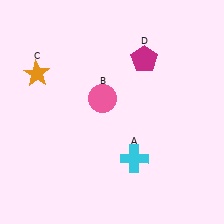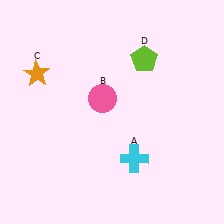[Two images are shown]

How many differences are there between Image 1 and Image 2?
There is 1 difference between the two images.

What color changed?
The pentagon (D) changed from magenta in Image 1 to lime in Image 2.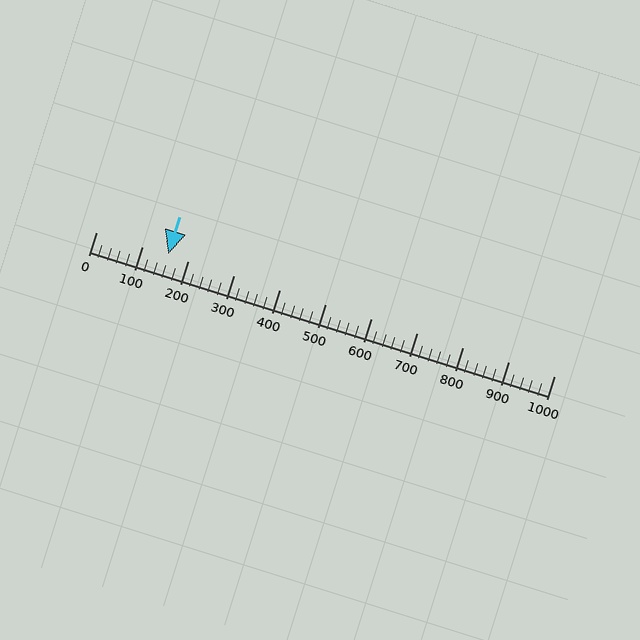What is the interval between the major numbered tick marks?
The major tick marks are spaced 100 units apart.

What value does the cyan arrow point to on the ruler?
The cyan arrow points to approximately 157.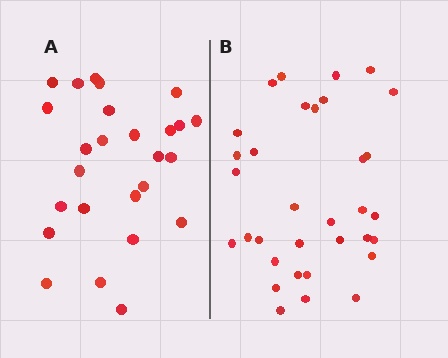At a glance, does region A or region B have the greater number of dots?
Region B (the right region) has more dots.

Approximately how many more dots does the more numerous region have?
Region B has roughly 8 or so more dots than region A.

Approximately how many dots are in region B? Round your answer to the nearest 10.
About 30 dots. (The exact count is 33, which rounds to 30.)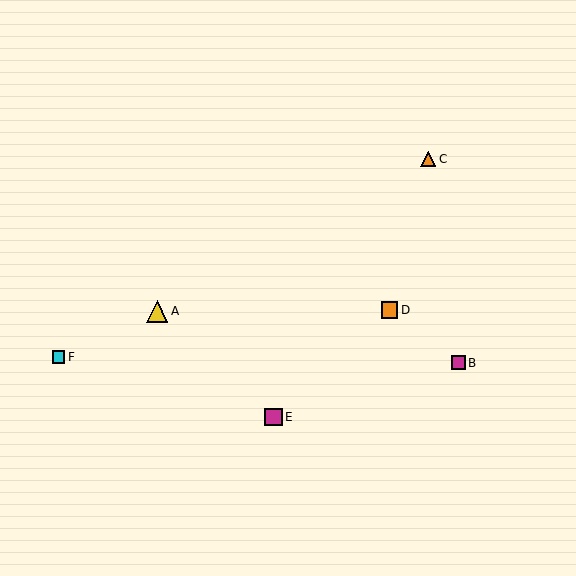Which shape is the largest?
The yellow triangle (labeled A) is the largest.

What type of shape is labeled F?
Shape F is a cyan square.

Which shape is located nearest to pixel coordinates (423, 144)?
The orange triangle (labeled C) at (428, 159) is nearest to that location.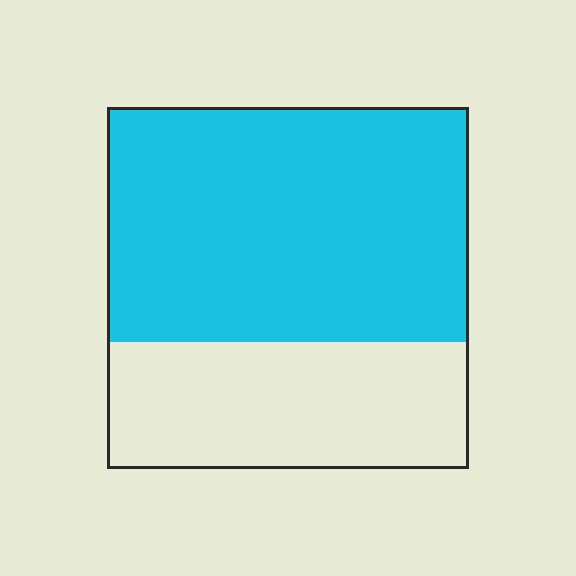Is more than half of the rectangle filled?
Yes.